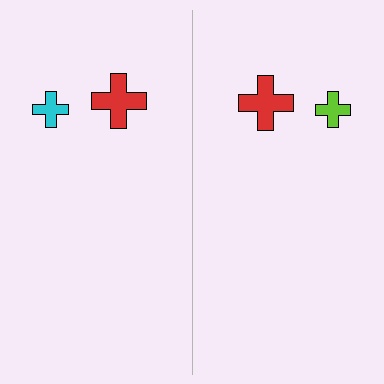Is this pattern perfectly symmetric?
No, the pattern is not perfectly symmetric. The lime cross on the right side breaks the symmetry — its mirror counterpart is cyan.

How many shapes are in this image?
There are 4 shapes in this image.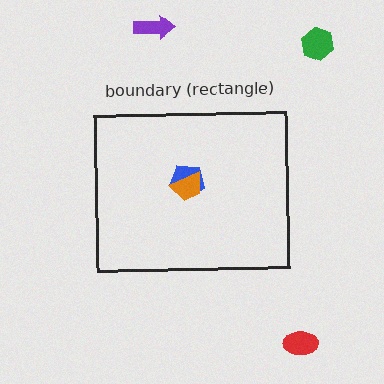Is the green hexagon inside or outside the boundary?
Outside.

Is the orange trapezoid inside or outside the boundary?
Inside.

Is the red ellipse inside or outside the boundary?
Outside.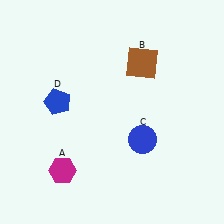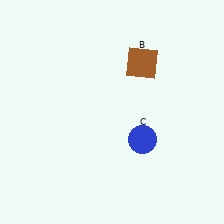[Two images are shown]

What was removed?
The blue pentagon (D), the magenta hexagon (A) were removed in Image 2.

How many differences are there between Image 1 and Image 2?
There are 2 differences between the two images.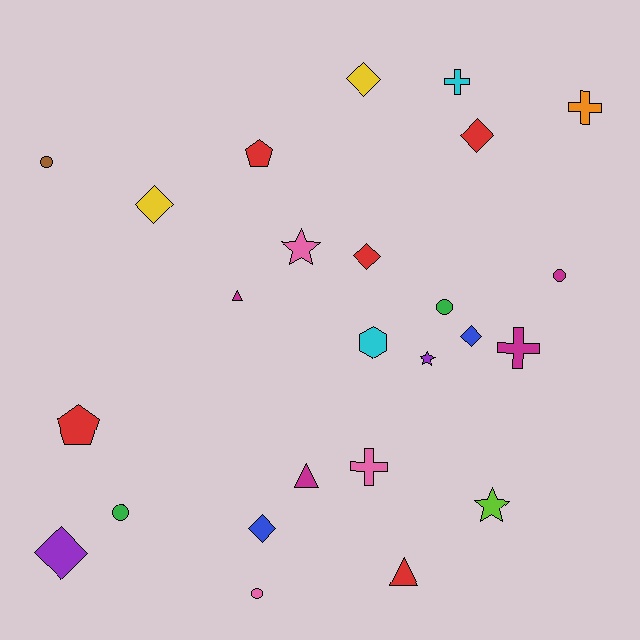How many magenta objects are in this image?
There are 4 magenta objects.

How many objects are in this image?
There are 25 objects.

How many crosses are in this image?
There are 4 crosses.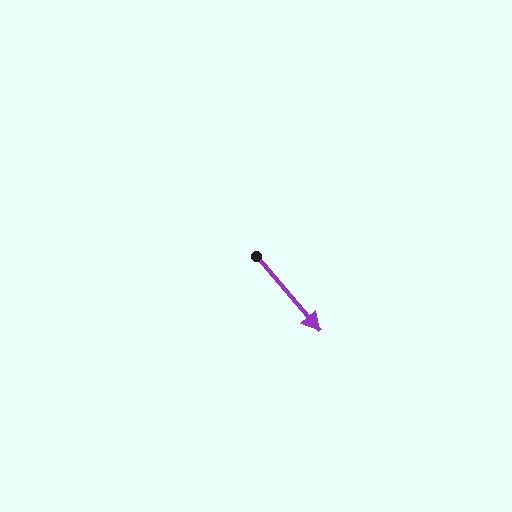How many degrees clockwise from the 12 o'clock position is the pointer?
Approximately 140 degrees.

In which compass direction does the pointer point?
Southeast.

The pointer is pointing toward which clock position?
Roughly 5 o'clock.